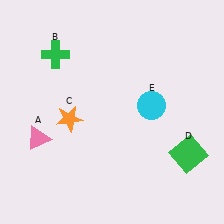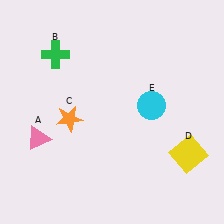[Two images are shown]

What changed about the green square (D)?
In Image 1, D is green. In Image 2, it changed to yellow.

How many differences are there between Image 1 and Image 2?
There is 1 difference between the two images.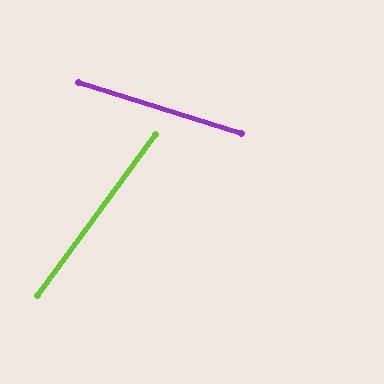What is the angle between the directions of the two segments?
Approximately 71 degrees.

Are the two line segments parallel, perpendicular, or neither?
Neither parallel nor perpendicular — they differ by about 71°.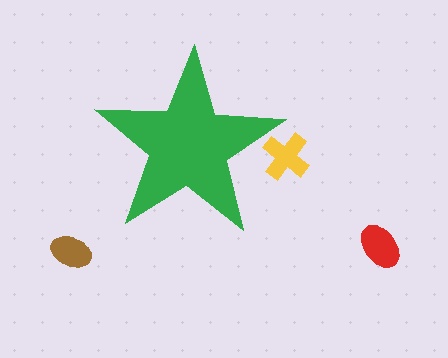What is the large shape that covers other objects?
A green star.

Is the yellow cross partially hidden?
Yes, the yellow cross is partially hidden behind the green star.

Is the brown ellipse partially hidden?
No, the brown ellipse is fully visible.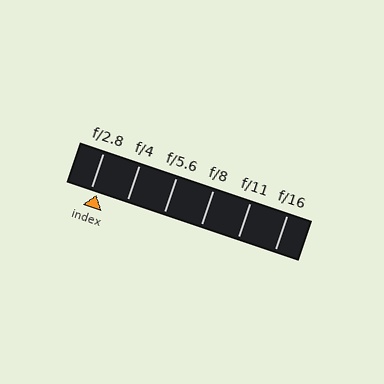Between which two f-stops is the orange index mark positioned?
The index mark is between f/2.8 and f/4.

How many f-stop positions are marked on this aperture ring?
There are 6 f-stop positions marked.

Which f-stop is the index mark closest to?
The index mark is closest to f/2.8.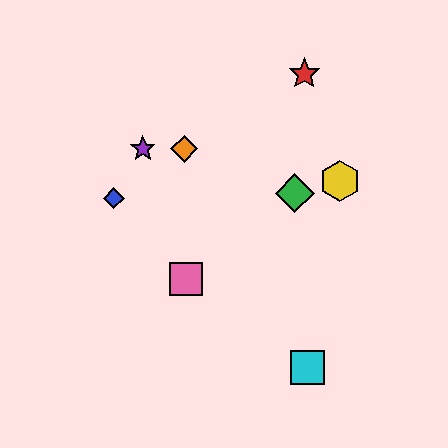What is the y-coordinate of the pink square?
The pink square is at y≈279.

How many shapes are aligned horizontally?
2 shapes (the purple star, the orange diamond) are aligned horizontally.